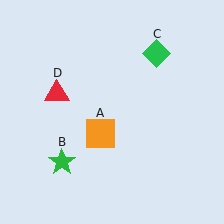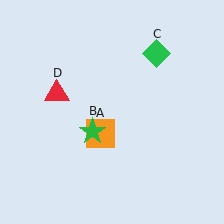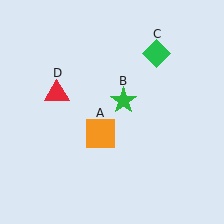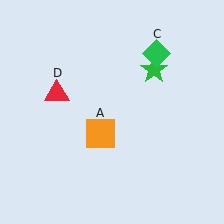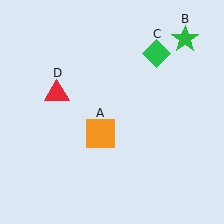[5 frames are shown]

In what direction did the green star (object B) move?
The green star (object B) moved up and to the right.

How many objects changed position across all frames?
1 object changed position: green star (object B).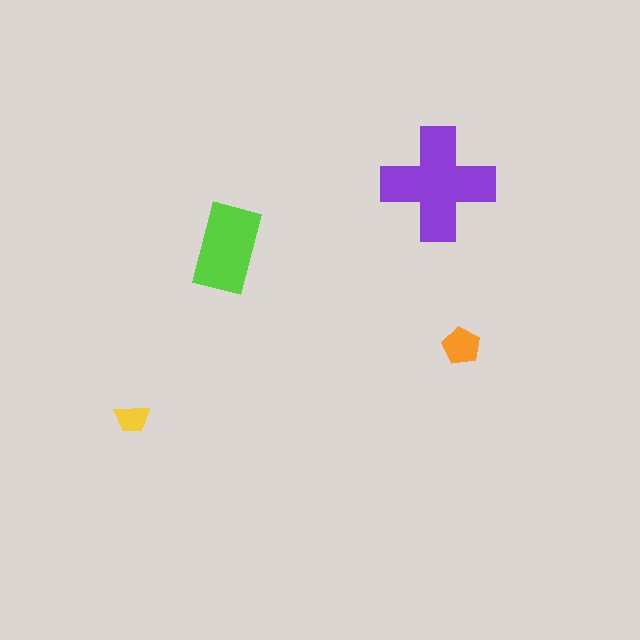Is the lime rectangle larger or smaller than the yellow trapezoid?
Larger.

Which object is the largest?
The purple cross.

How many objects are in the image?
There are 4 objects in the image.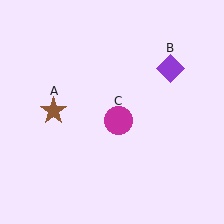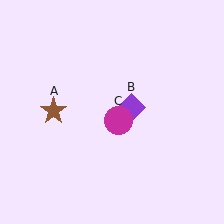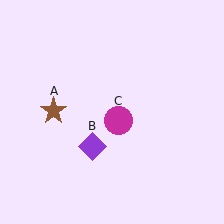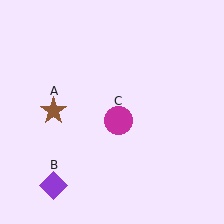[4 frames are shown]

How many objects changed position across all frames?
1 object changed position: purple diamond (object B).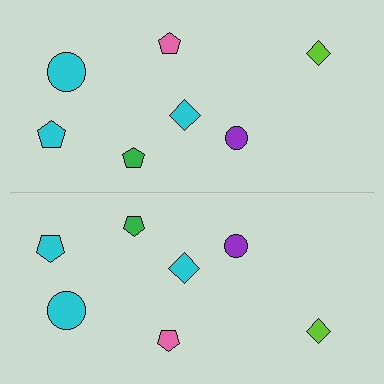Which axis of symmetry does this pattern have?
The pattern has a horizontal axis of symmetry running through the center of the image.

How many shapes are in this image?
There are 14 shapes in this image.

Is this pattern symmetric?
Yes, this pattern has bilateral (reflection) symmetry.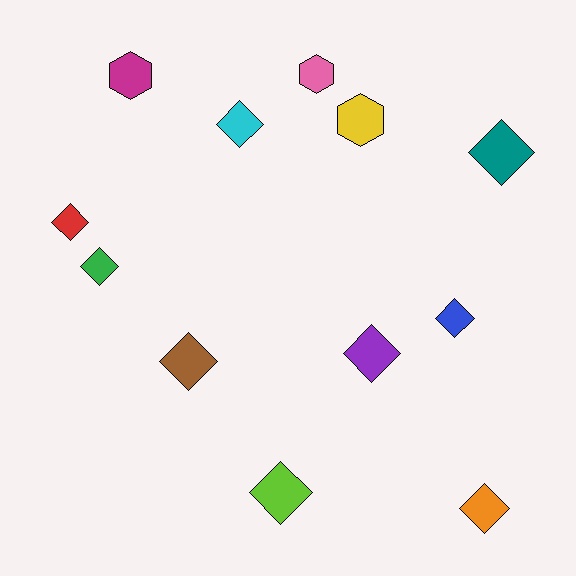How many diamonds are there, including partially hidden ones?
There are 9 diamonds.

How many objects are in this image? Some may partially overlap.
There are 12 objects.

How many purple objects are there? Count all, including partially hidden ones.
There is 1 purple object.